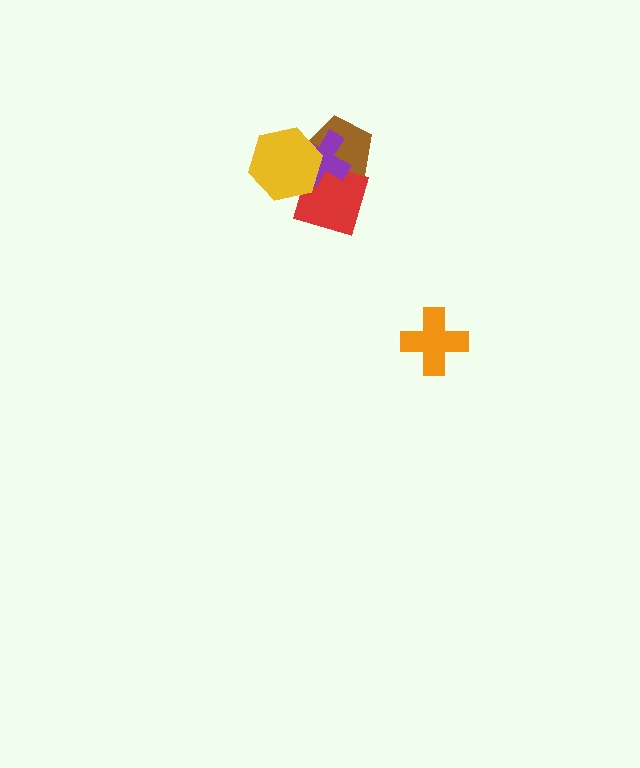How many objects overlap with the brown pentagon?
3 objects overlap with the brown pentagon.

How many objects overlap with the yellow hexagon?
3 objects overlap with the yellow hexagon.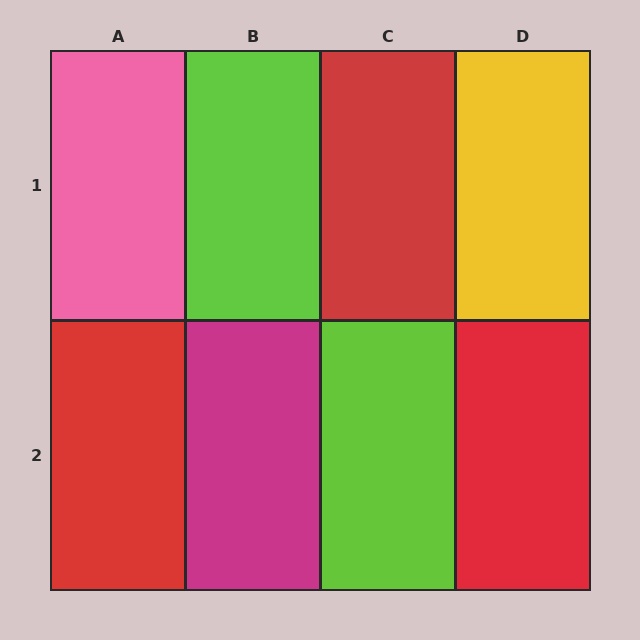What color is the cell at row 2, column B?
Magenta.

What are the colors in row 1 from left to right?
Pink, lime, red, yellow.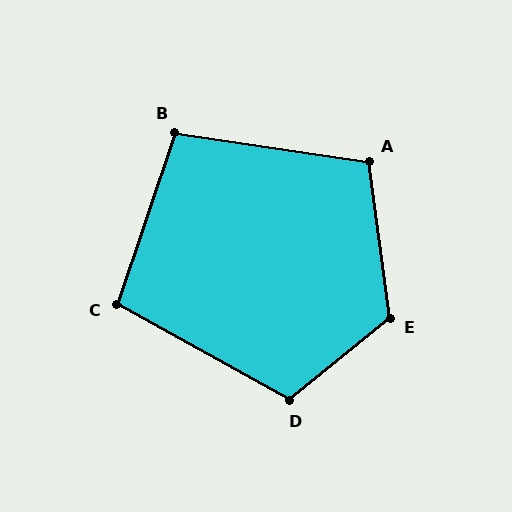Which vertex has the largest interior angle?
E, at approximately 122 degrees.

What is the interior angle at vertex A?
Approximately 106 degrees (obtuse).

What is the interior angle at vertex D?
Approximately 112 degrees (obtuse).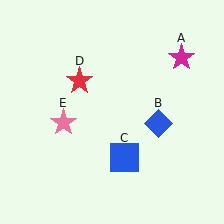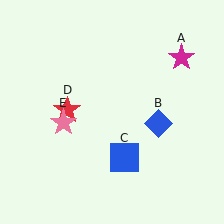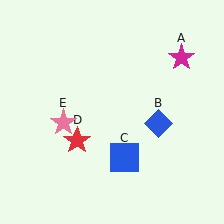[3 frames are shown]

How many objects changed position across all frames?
1 object changed position: red star (object D).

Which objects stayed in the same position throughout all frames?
Magenta star (object A) and blue diamond (object B) and blue square (object C) and pink star (object E) remained stationary.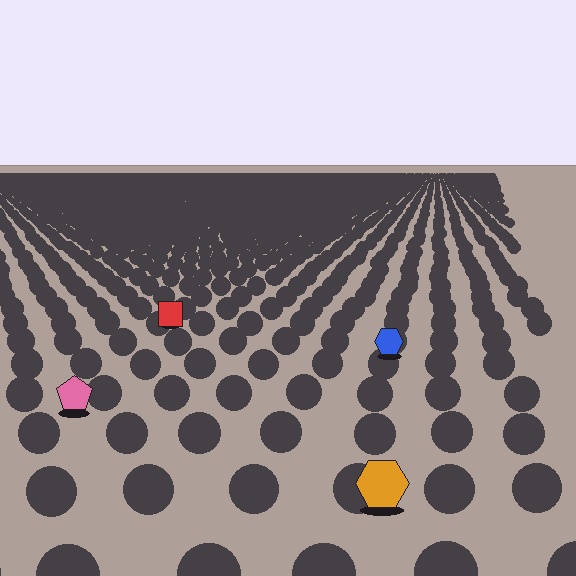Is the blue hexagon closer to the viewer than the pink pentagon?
No. The pink pentagon is closer — you can tell from the texture gradient: the ground texture is coarser near it.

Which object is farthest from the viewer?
The red square is farthest from the viewer. It appears smaller and the ground texture around it is denser.